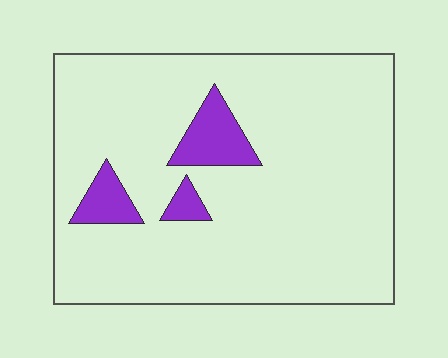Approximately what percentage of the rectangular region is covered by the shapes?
Approximately 10%.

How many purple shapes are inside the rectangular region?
3.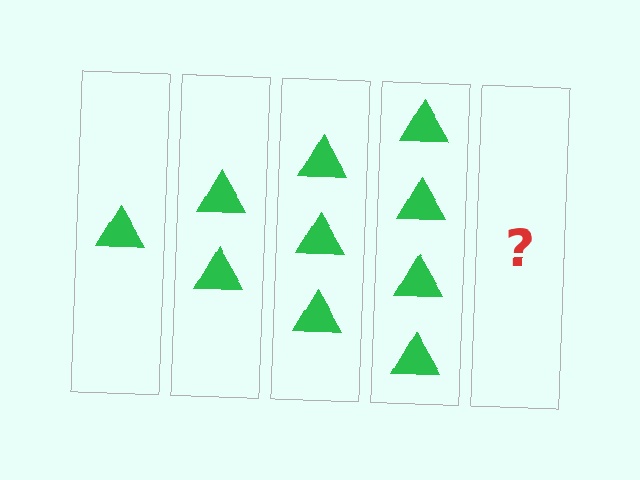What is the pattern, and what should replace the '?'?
The pattern is that each step adds one more triangle. The '?' should be 5 triangles.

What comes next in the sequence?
The next element should be 5 triangles.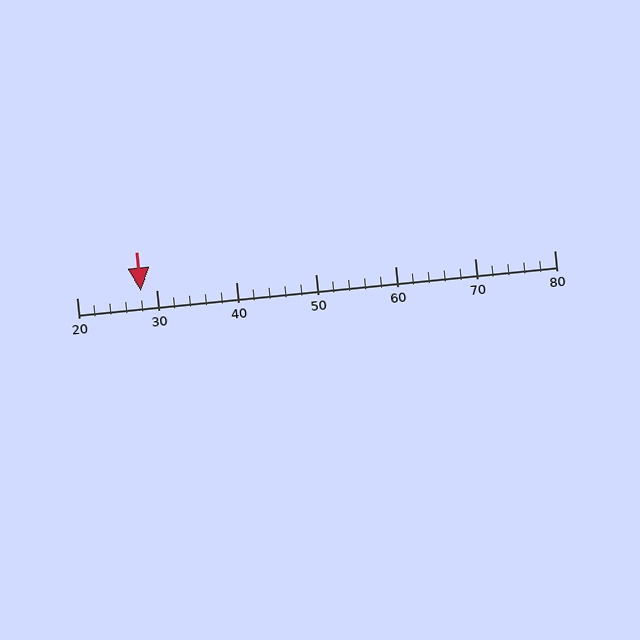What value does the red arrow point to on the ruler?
The red arrow points to approximately 28.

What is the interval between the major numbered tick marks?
The major tick marks are spaced 10 units apart.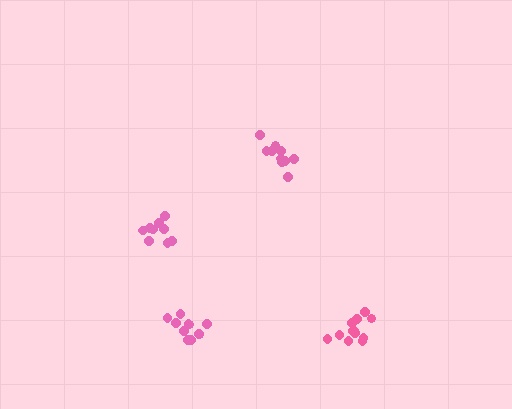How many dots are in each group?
Group 1: 12 dots, Group 2: 10 dots, Group 3: 9 dots, Group 4: 11 dots (42 total).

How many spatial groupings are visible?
There are 4 spatial groupings.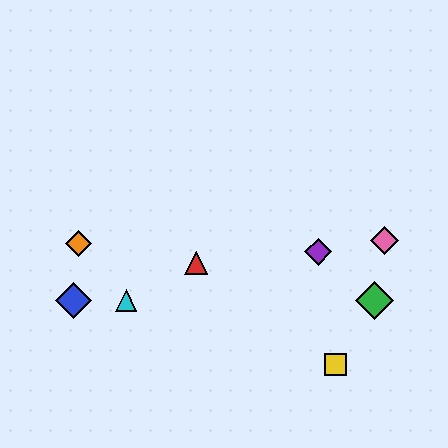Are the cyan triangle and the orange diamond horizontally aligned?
No, the cyan triangle is at y≈301 and the orange diamond is at y≈243.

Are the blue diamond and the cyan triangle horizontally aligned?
Yes, both are at y≈301.